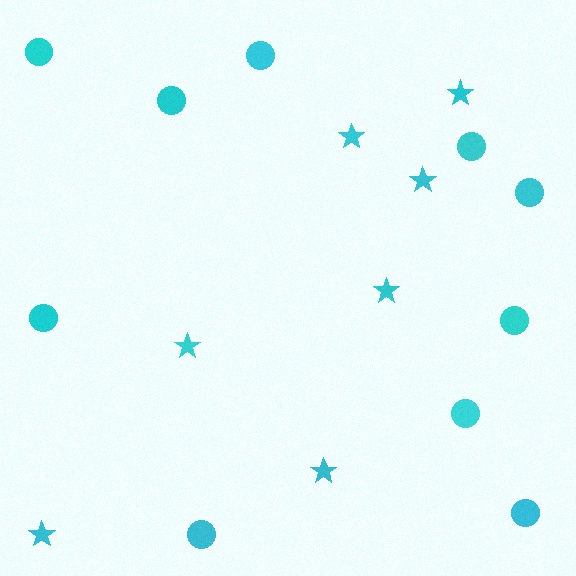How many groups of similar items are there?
There are 2 groups: one group of stars (7) and one group of circles (10).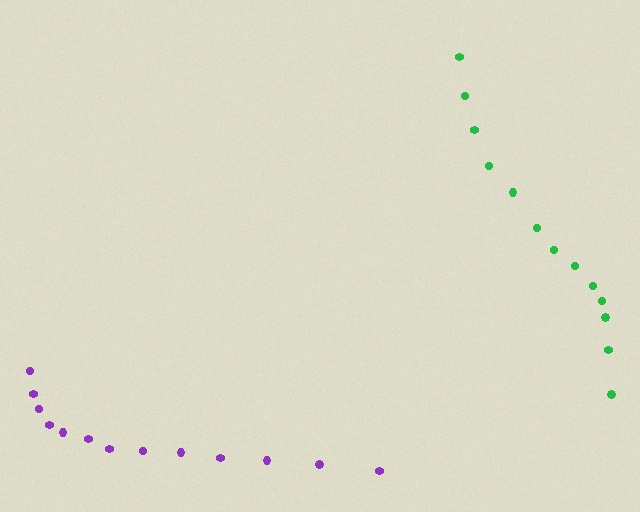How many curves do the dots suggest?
There are 2 distinct paths.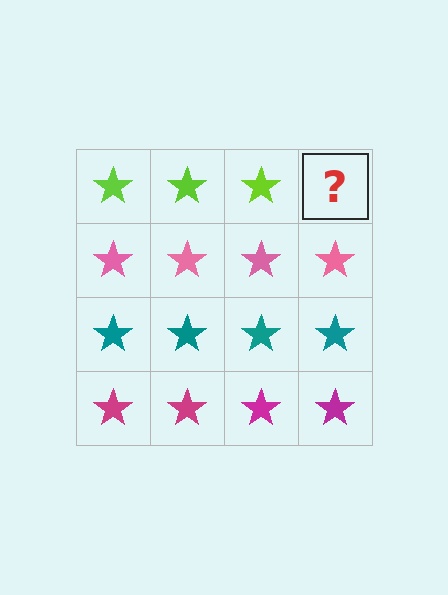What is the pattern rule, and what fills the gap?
The rule is that each row has a consistent color. The gap should be filled with a lime star.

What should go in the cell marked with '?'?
The missing cell should contain a lime star.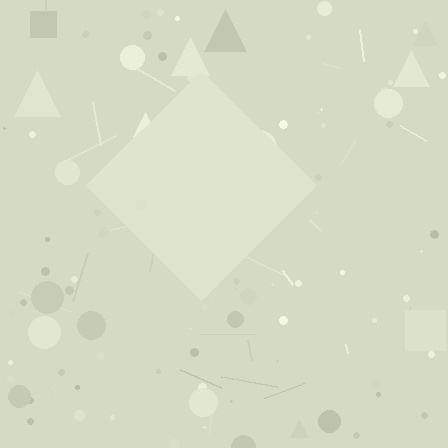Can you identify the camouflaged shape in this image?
The camouflaged shape is a diamond.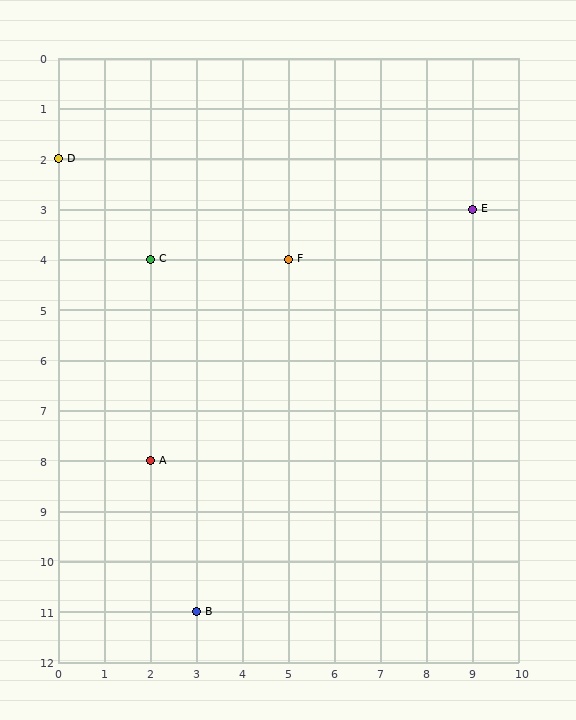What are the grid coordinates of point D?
Point D is at grid coordinates (0, 2).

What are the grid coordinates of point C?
Point C is at grid coordinates (2, 4).